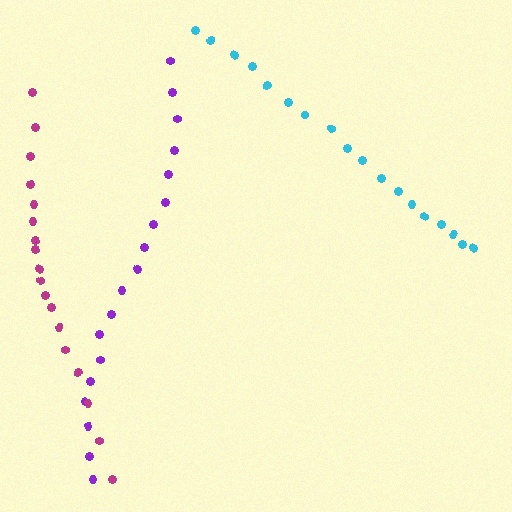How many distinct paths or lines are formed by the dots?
There are 3 distinct paths.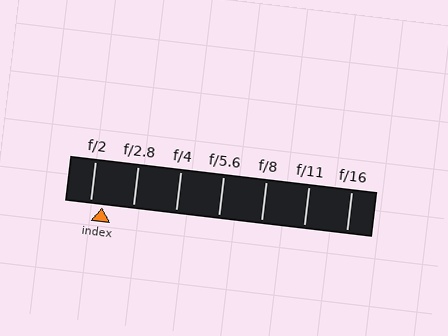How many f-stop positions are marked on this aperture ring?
There are 7 f-stop positions marked.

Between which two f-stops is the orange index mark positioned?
The index mark is between f/2 and f/2.8.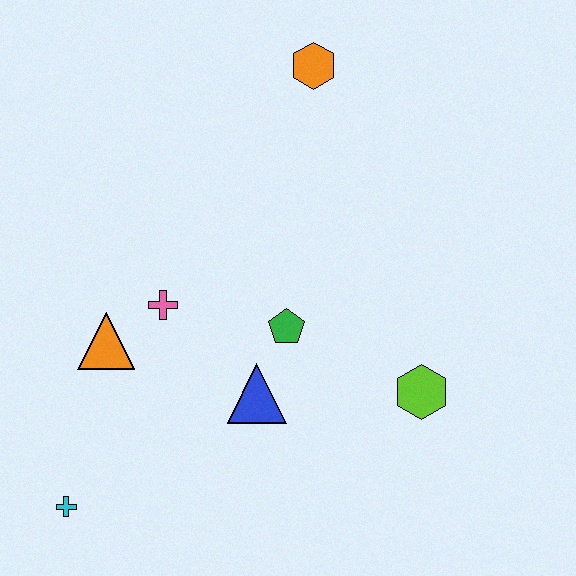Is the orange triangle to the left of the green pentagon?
Yes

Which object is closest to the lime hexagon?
The green pentagon is closest to the lime hexagon.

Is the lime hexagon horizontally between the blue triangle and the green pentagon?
No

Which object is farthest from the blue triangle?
The orange hexagon is farthest from the blue triangle.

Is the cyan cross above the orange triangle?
No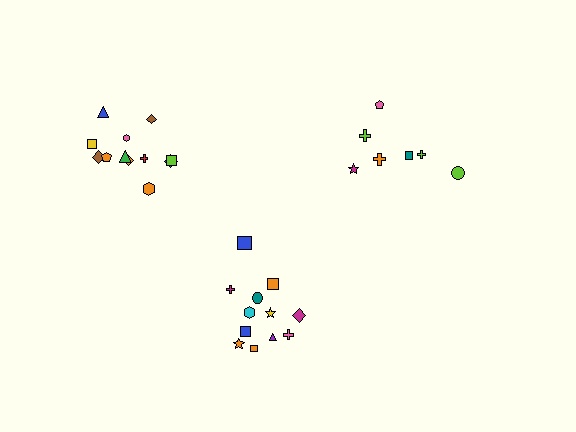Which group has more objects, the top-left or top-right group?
The top-left group.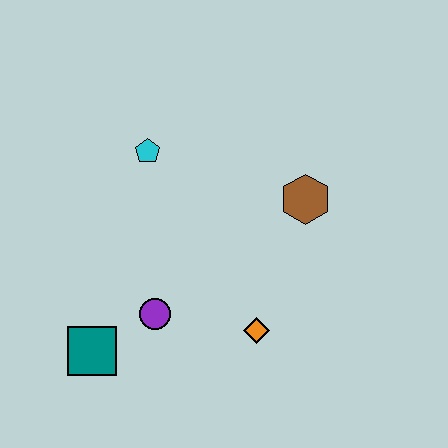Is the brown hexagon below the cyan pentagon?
Yes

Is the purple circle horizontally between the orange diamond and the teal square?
Yes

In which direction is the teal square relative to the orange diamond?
The teal square is to the left of the orange diamond.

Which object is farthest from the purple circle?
The brown hexagon is farthest from the purple circle.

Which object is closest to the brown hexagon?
The orange diamond is closest to the brown hexagon.